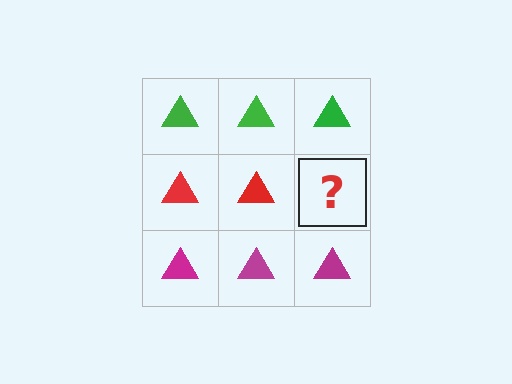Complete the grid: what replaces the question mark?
The question mark should be replaced with a red triangle.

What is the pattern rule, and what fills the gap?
The rule is that each row has a consistent color. The gap should be filled with a red triangle.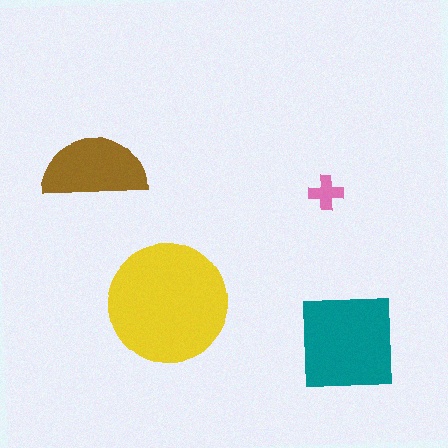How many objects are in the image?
There are 4 objects in the image.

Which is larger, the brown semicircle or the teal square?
The teal square.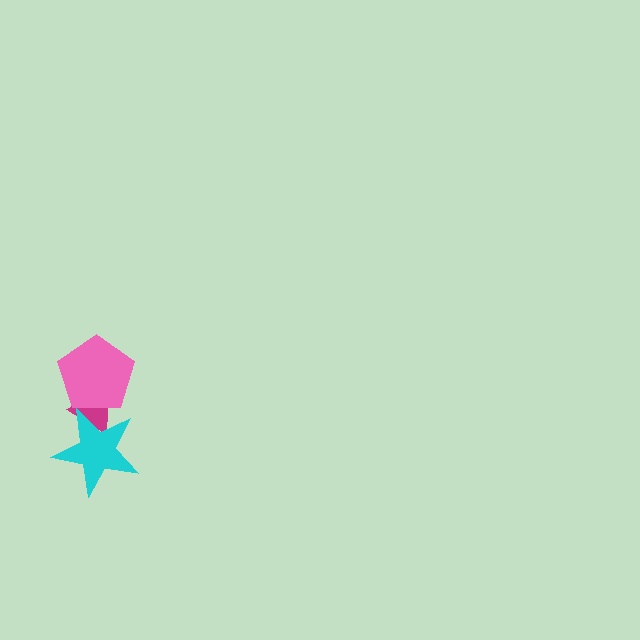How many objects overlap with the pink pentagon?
2 objects overlap with the pink pentagon.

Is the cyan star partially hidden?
Yes, it is partially covered by another shape.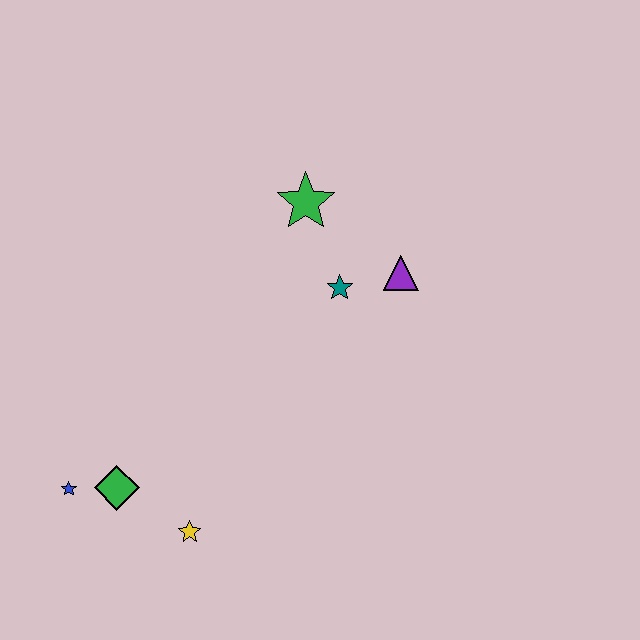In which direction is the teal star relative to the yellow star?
The teal star is above the yellow star.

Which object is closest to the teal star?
The purple triangle is closest to the teal star.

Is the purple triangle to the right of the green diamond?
Yes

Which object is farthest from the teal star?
The blue star is farthest from the teal star.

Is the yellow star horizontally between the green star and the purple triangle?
No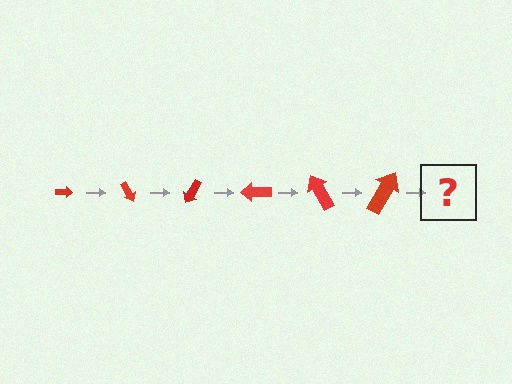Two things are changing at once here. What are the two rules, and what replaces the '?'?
The two rules are that the arrow grows larger each step and it rotates 60 degrees each step. The '?' should be an arrow, larger than the previous one and rotated 360 degrees from the start.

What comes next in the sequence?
The next element should be an arrow, larger than the previous one and rotated 360 degrees from the start.